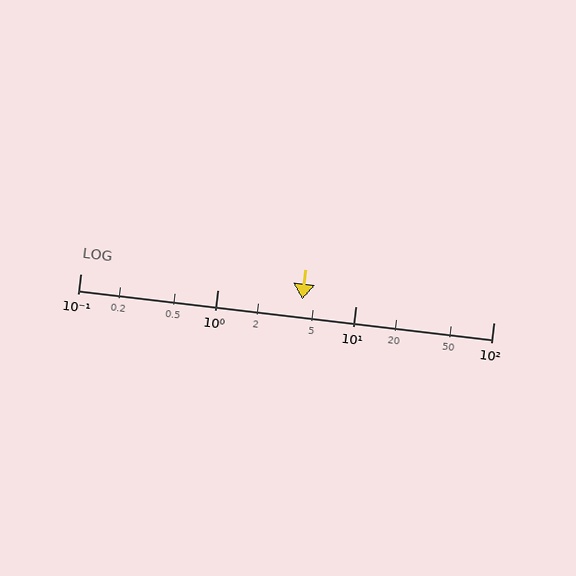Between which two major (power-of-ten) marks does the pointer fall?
The pointer is between 1 and 10.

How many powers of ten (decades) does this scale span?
The scale spans 3 decades, from 0.1 to 100.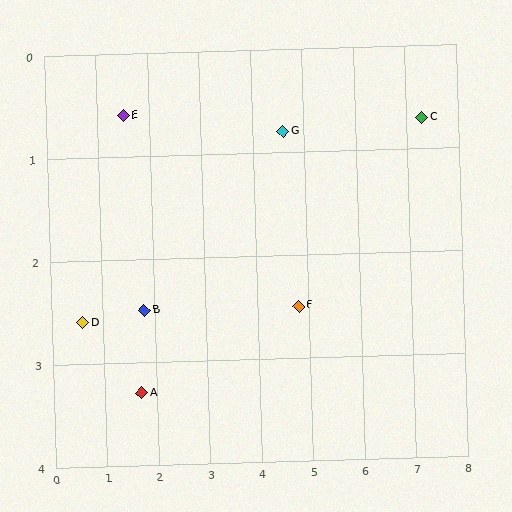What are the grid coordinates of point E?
Point E is at approximately (1.5, 0.6).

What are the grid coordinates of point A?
Point A is at approximately (1.7, 3.3).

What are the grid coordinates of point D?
Point D is at approximately (0.6, 2.6).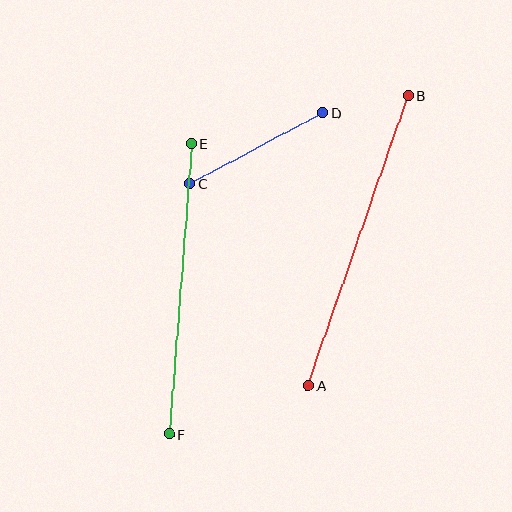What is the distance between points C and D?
The distance is approximately 150 pixels.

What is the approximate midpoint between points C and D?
The midpoint is at approximately (256, 148) pixels.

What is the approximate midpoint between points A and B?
The midpoint is at approximately (358, 241) pixels.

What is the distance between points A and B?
The distance is approximately 307 pixels.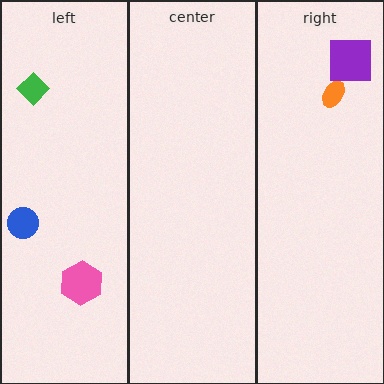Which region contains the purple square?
The right region.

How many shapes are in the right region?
2.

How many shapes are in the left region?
3.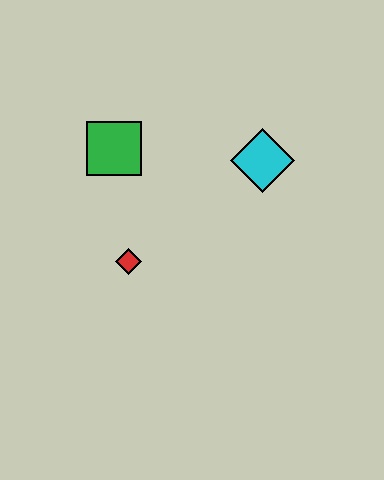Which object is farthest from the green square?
The cyan diamond is farthest from the green square.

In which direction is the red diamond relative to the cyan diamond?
The red diamond is to the left of the cyan diamond.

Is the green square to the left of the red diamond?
Yes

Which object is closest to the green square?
The red diamond is closest to the green square.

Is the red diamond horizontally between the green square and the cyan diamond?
Yes